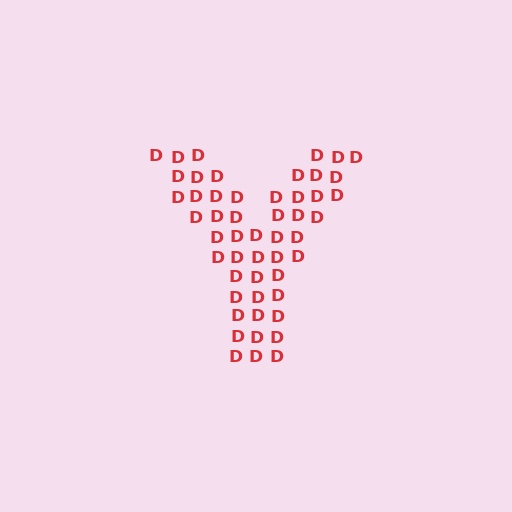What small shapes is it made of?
It is made of small letter D's.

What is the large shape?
The large shape is the letter Y.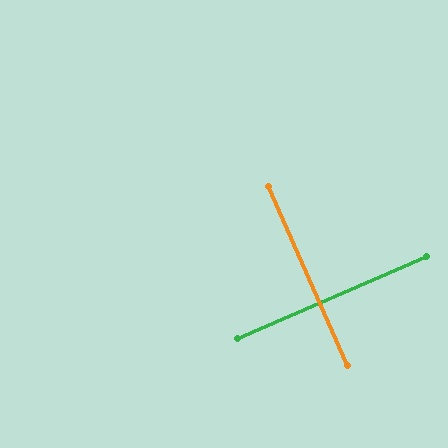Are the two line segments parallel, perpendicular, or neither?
Perpendicular — they meet at approximately 90°.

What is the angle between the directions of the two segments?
Approximately 90 degrees.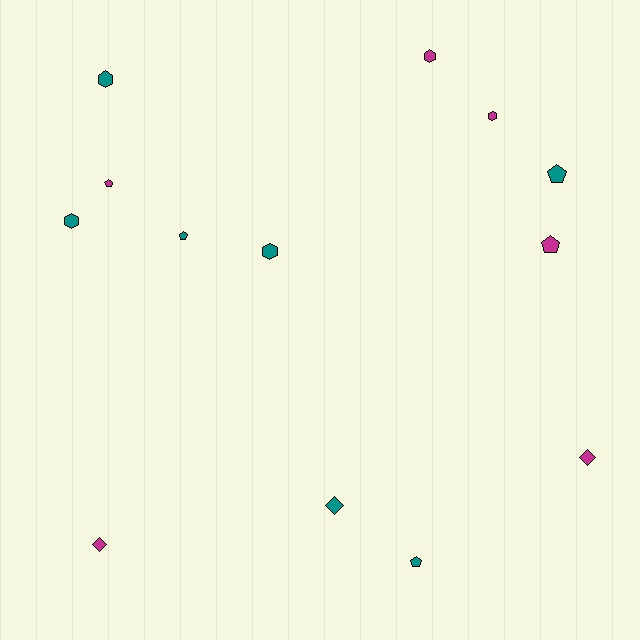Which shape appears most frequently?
Pentagon, with 5 objects.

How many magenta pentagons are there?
There are 2 magenta pentagons.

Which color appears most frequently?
Teal, with 7 objects.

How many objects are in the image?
There are 13 objects.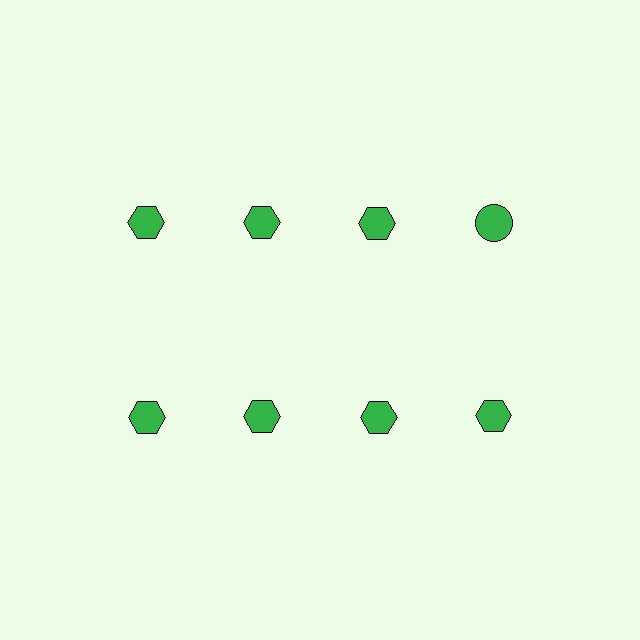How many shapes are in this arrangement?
There are 8 shapes arranged in a grid pattern.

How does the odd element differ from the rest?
It has a different shape: circle instead of hexagon.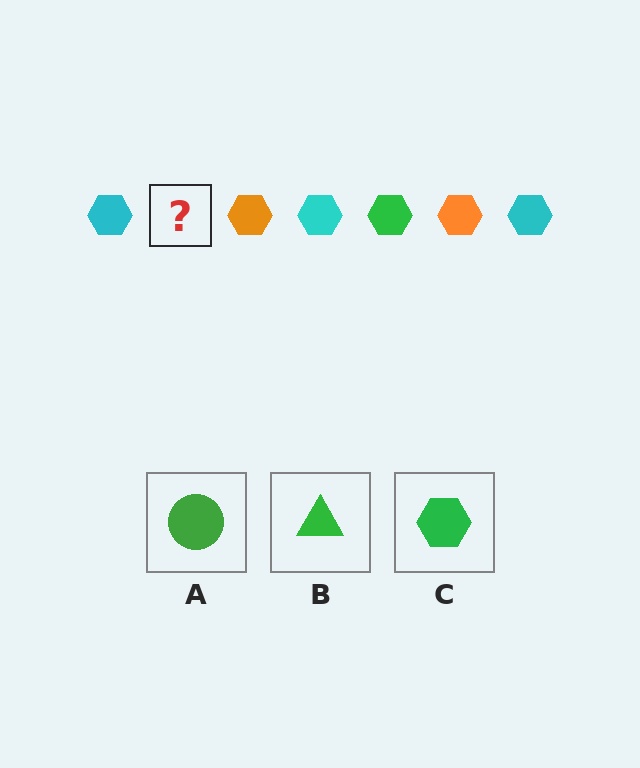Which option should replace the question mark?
Option C.